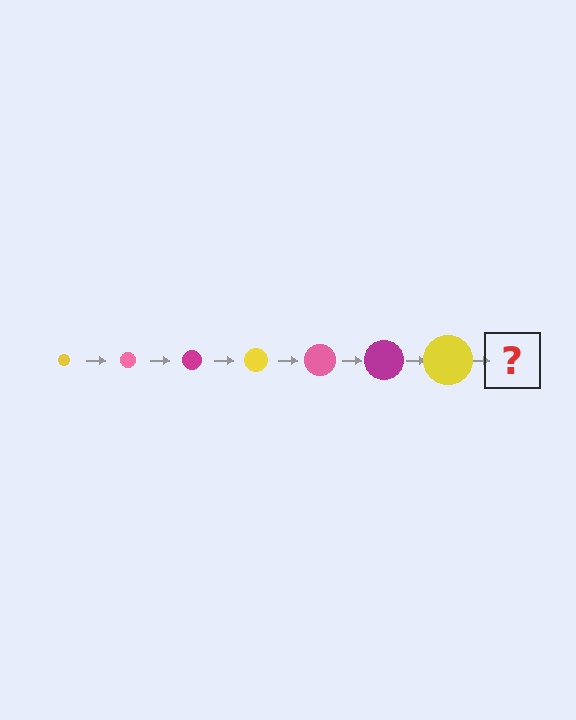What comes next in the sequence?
The next element should be a pink circle, larger than the previous one.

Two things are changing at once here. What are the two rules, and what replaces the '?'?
The two rules are that the circle grows larger each step and the color cycles through yellow, pink, and magenta. The '?' should be a pink circle, larger than the previous one.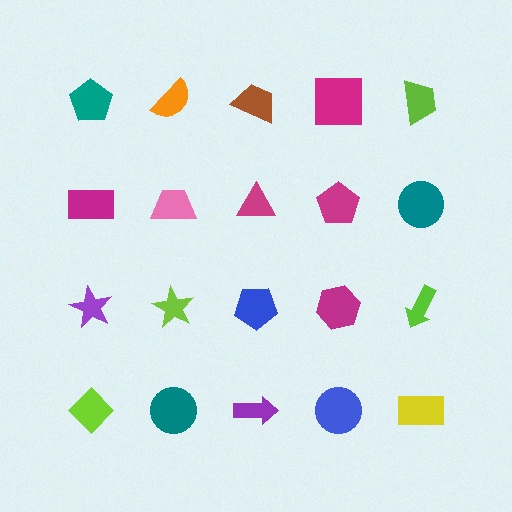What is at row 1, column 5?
A lime trapezoid.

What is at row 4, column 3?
A purple arrow.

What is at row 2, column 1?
A magenta rectangle.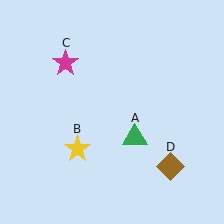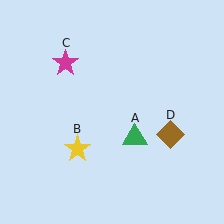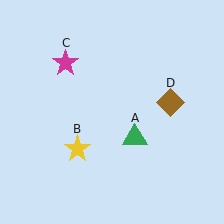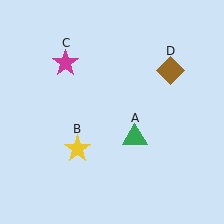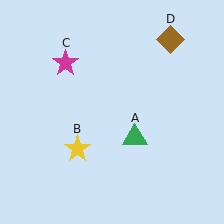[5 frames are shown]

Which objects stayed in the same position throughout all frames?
Green triangle (object A) and yellow star (object B) and magenta star (object C) remained stationary.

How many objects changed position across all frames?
1 object changed position: brown diamond (object D).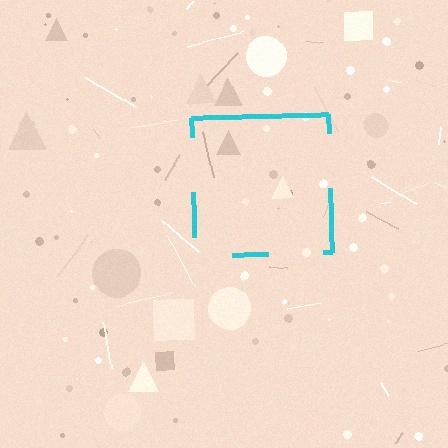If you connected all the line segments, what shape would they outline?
They would outline a square.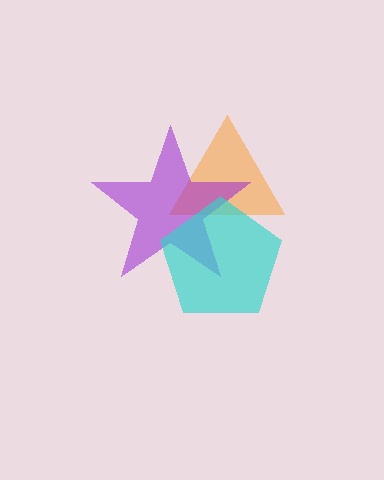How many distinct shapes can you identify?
There are 3 distinct shapes: an orange triangle, a purple star, a cyan pentagon.